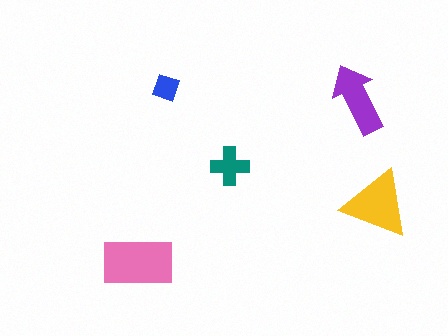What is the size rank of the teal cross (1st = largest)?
4th.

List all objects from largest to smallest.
The pink rectangle, the yellow triangle, the purple arrow, the teal cross, the blue diamond.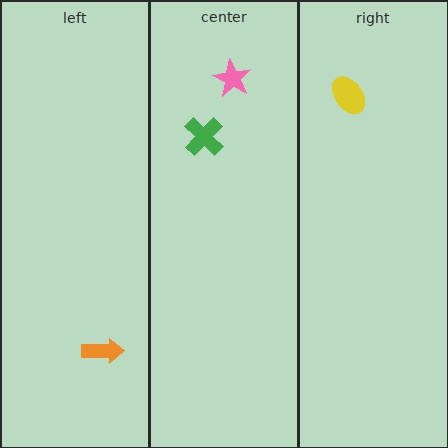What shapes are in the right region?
The yellow ellipse.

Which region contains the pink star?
The center region.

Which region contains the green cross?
The center region.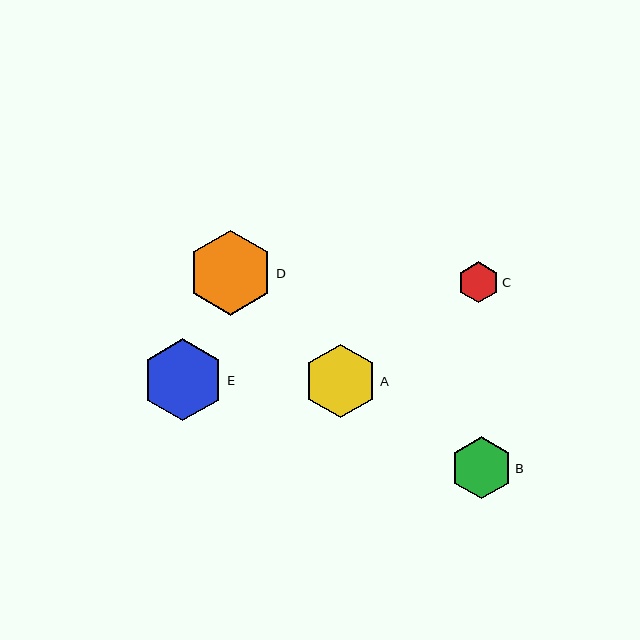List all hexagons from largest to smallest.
From largest to smallest: D, E, A, B, C.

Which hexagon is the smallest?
Hexagon C is the smallest with a size of approximately 41 pixels.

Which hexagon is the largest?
Hexagon D is the largest with a size of approximately 84 pixels.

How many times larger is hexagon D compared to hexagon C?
Hexagon D is approximately 2.1 times the size of hexagon C.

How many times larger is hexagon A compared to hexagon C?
Hexagon A is approximately 1.8 times the size of hexagon C.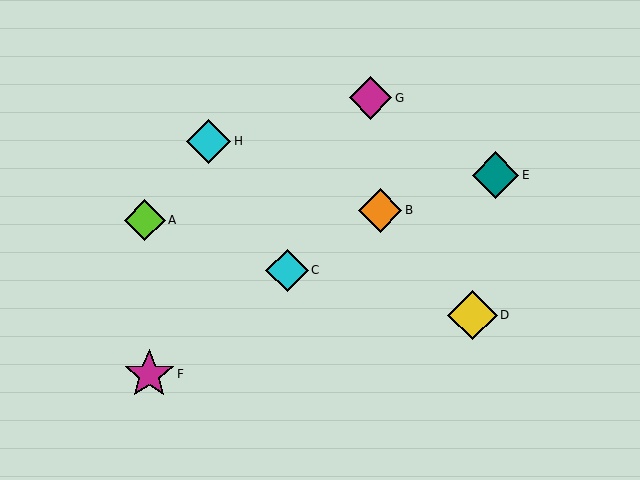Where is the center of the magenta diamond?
The center of the magenta diamond is at (370, 98).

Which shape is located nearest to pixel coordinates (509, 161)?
The teal diamond (labeled E) at (495, 175) is nearest to that location.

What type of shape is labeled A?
Shape A is a lime diamond.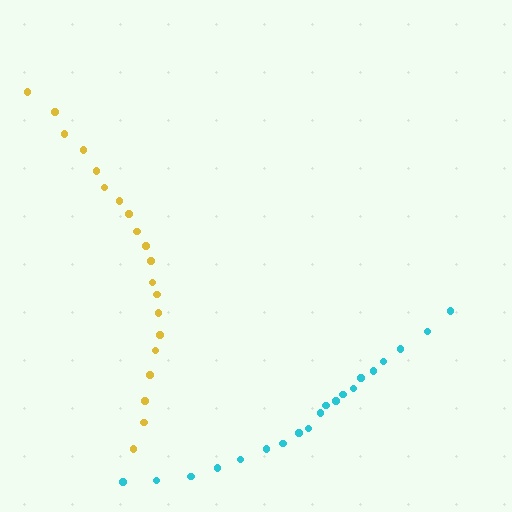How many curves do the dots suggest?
There are 2 distinct paths.